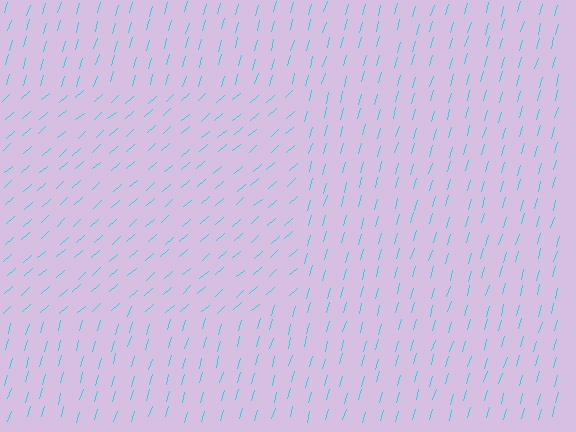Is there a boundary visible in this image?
Yes, there is a texture boundary formed by a change in line orientation.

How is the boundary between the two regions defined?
The boundary is defined purely by a change in line orientation (approximately 32 degrees difference). All lines are the same color and thickness.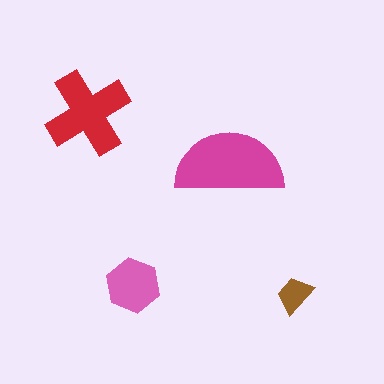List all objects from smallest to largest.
The brown trapezoid, the pink hexagon, the red cross, the magenta semicircle.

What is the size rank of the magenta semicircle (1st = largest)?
1st.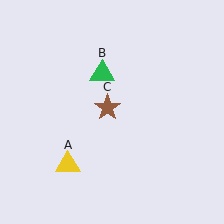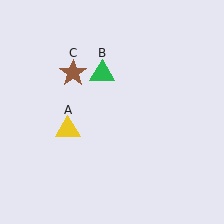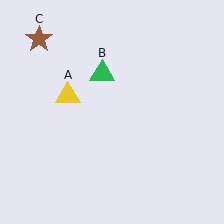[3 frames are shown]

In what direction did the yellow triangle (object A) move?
The yellow triangle (object A) moved up.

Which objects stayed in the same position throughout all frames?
Green triangle (object B) remained stationary.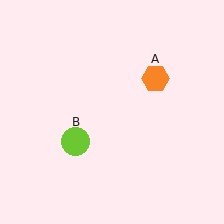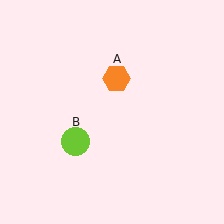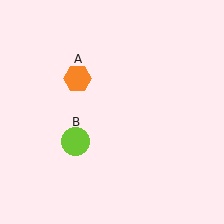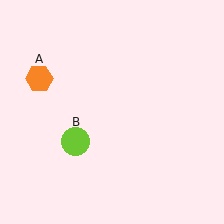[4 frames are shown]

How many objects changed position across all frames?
1 object changed position: orange hexagon (object A).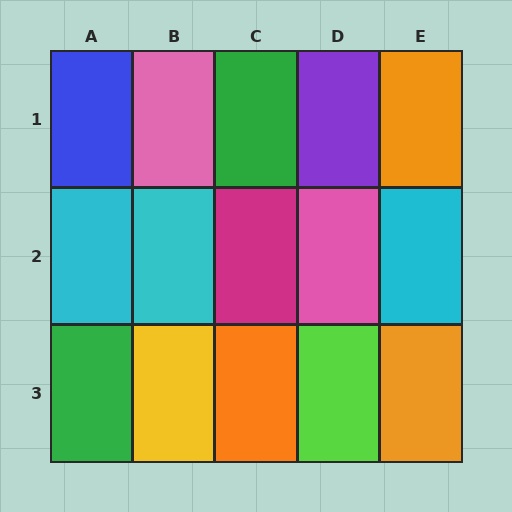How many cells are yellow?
1 cell is yellow.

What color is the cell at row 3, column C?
Orange.